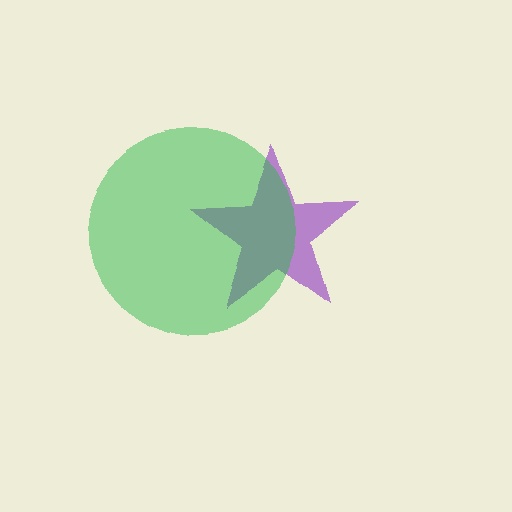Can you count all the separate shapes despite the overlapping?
Yes, there are 2 separate shapes.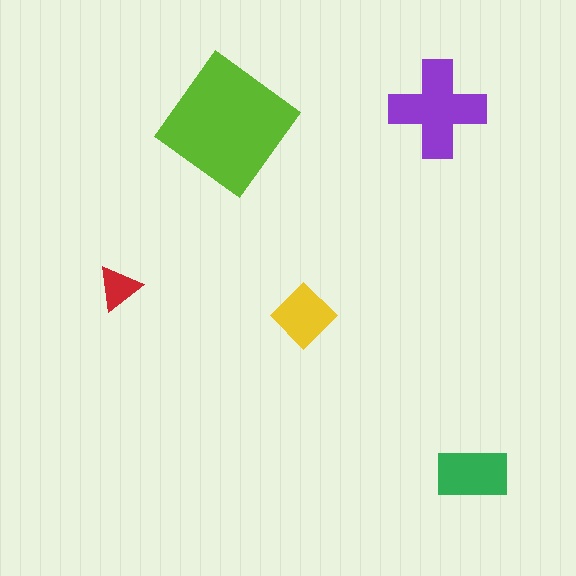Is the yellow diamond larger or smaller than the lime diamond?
Smaller.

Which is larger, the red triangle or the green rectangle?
The green rectangle.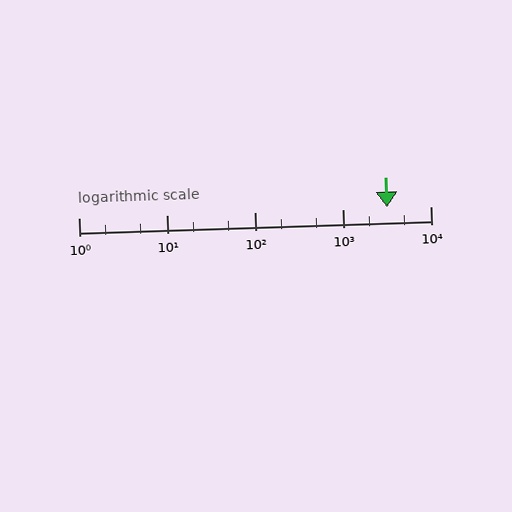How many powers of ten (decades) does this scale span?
The scale spans 4 decades, from 1 to 10000.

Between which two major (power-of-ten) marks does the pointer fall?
The pointer is between 1000 and 10000.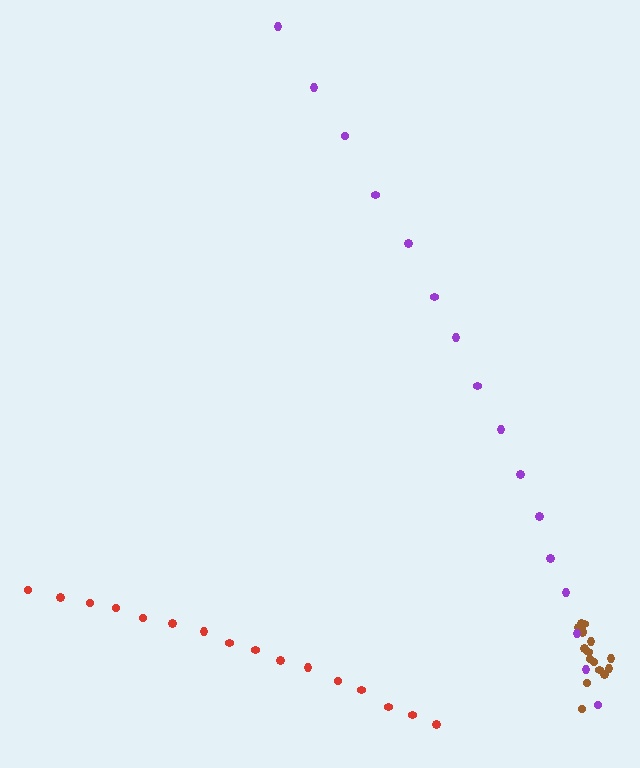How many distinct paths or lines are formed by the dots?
There are 3 distinct paths.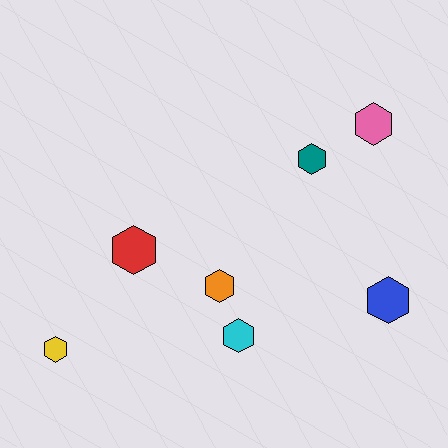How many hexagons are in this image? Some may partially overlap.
There are 7 hexagons.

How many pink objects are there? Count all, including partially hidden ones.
There is 1 pink object.